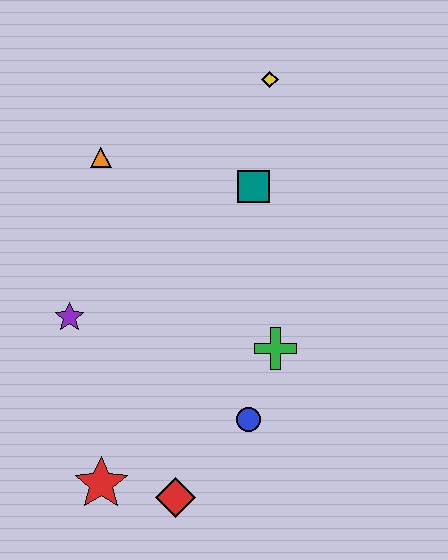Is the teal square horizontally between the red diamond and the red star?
No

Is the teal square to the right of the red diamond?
Yes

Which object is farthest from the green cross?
The yellow diamond is farthest from the green cross.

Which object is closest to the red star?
The red diamond is closest to the red star.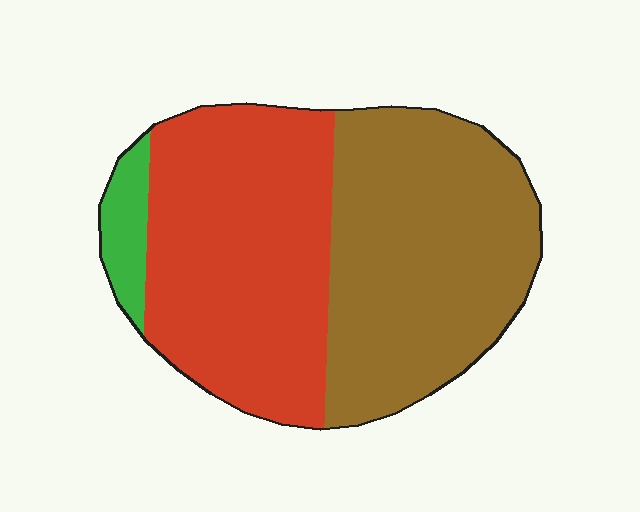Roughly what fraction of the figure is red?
Red takes up about one half (1/2) of the figure.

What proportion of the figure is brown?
Brown takes up about one half (1/2) of the figure.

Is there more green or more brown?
Brown.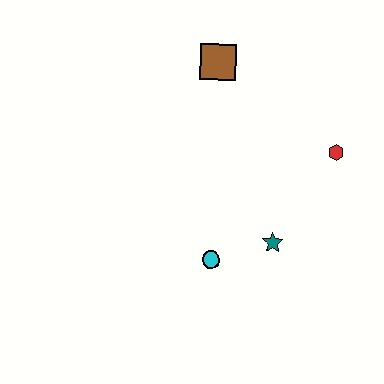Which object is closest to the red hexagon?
The teal star is closest to the red hexagon.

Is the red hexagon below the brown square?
Yes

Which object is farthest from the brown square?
The cyan circle is farthest from the brown square.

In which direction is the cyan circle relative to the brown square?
The cyan circle is below the brown square.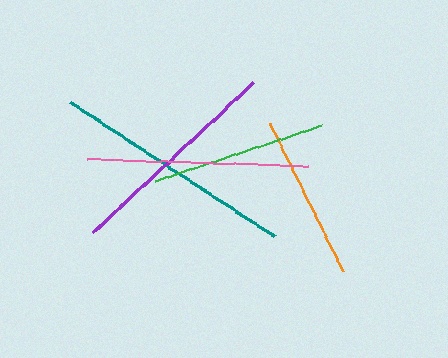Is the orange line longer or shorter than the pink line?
The pink line is longer than the orange line.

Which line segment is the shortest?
The orange line is the shortest at approximately 165 pixels.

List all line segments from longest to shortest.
From longest to shortest: teal, pink, purple, green, orange.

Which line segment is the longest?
The teal line is the longest at approximately 243 pixels.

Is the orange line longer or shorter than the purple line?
The purple line is longer than the orange line.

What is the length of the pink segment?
The pink segment is approximately 221 pixels long.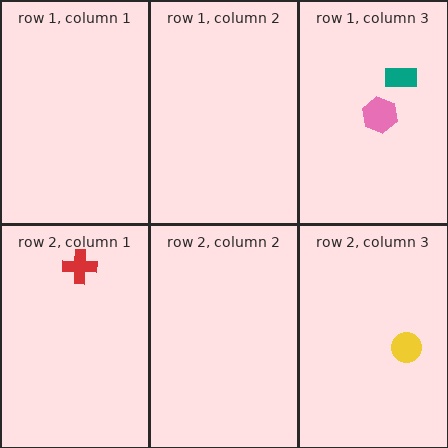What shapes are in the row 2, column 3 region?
The yellow circle.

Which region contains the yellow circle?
The row 2, column 3 region.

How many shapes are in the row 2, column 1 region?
1.